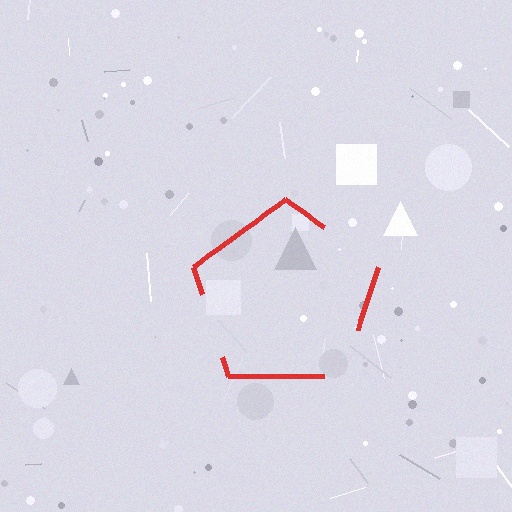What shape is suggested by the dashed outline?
The dashed outline suggests a pentagon.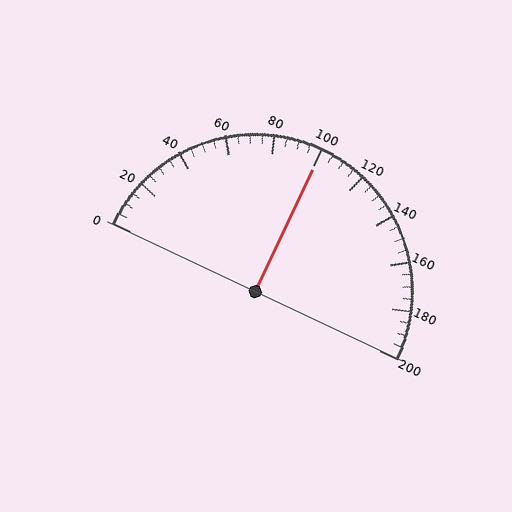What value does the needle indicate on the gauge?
The needle indicates approximately 100.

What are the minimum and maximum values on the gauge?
The gauge ranges from 0 to 200.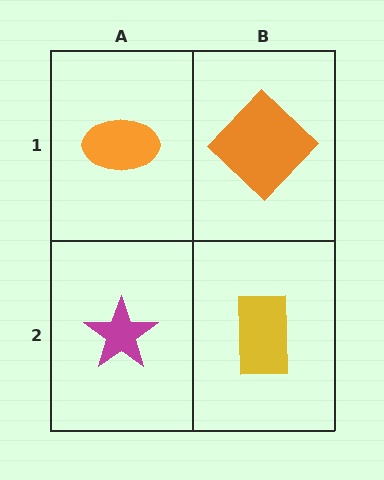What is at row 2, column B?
A yellow rectangle.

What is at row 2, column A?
A magenta star.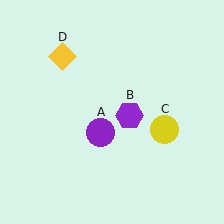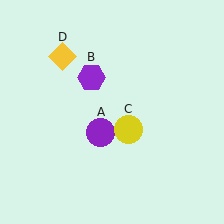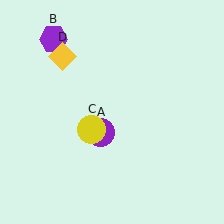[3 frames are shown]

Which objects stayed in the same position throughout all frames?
Purple circle (object A) and yellow diamond (object D) remained stationary.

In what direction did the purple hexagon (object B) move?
The purple hexagon (object B) moved up and to the left.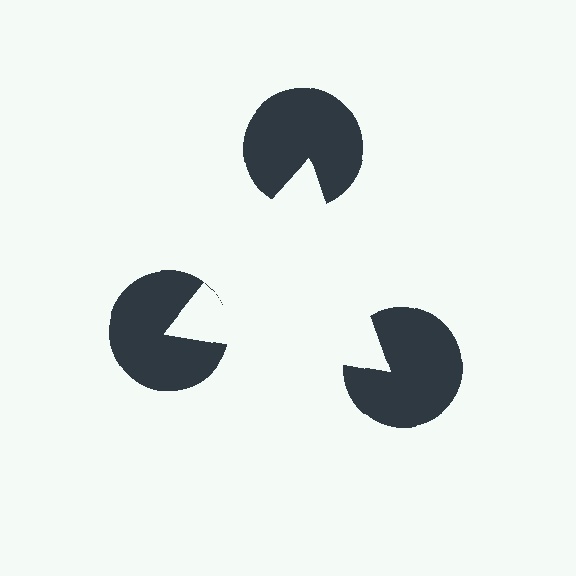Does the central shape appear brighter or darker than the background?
It typically appears slightly brighter than the background, even though no actual brightness change is drawn.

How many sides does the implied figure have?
3 sides.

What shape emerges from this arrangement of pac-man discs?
An illusory triangle — its edges are inferred from the aligned wedge cuts in the pac-man discs, not physically drawn.